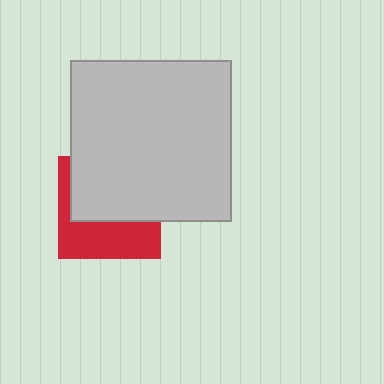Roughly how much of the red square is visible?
A small part of it is visible (roughly 44%).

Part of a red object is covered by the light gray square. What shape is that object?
It is a square.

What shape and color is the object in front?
The object in front is a light gray square.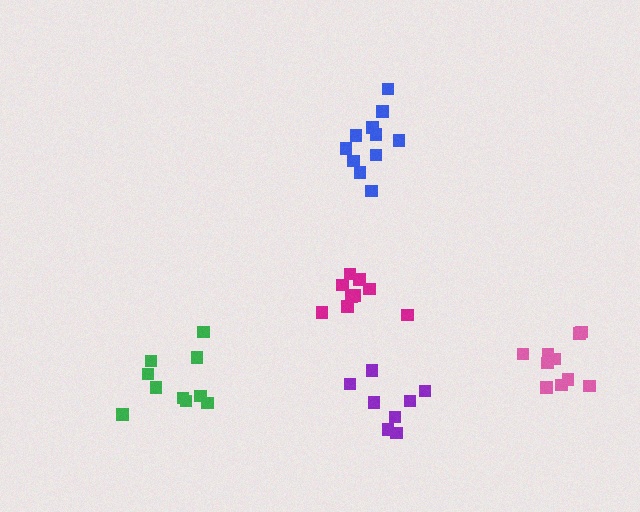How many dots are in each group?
Group 1: 10 dots, Group 2: 8 dots, Group 3: 9 dots, Group 4: 11 dots, Group 5: 10 dots (48 total).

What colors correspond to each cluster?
The clusters are colored: green, purple, magenta, blue, pink.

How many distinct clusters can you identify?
There are 5 distinct clusters.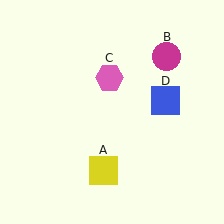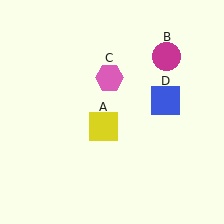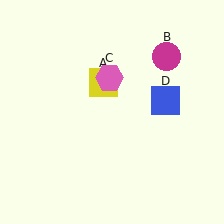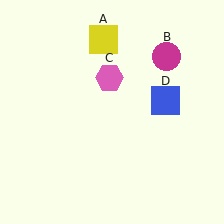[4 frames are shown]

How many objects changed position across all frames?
1 object changed position: yellow square (object A).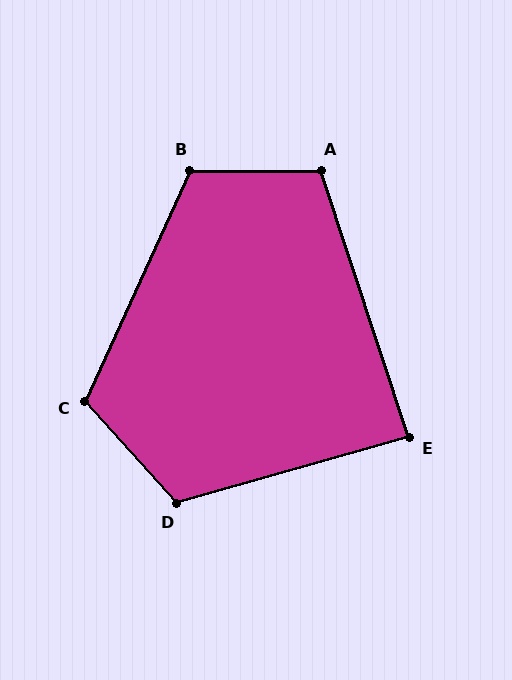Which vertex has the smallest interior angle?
E, at approximately 88 degrees.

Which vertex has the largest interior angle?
D, at approximately 116 degrees.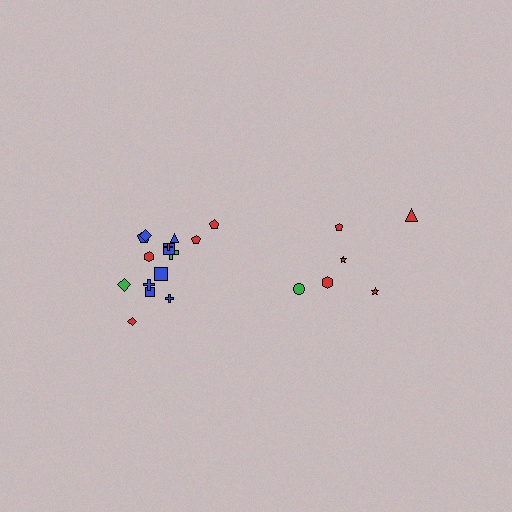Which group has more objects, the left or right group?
The left group.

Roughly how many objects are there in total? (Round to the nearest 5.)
Roughly 20 objects in total.